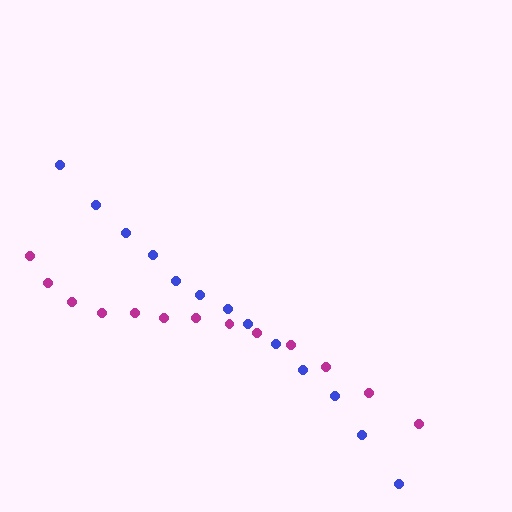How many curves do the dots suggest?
There are 2 distinct paths.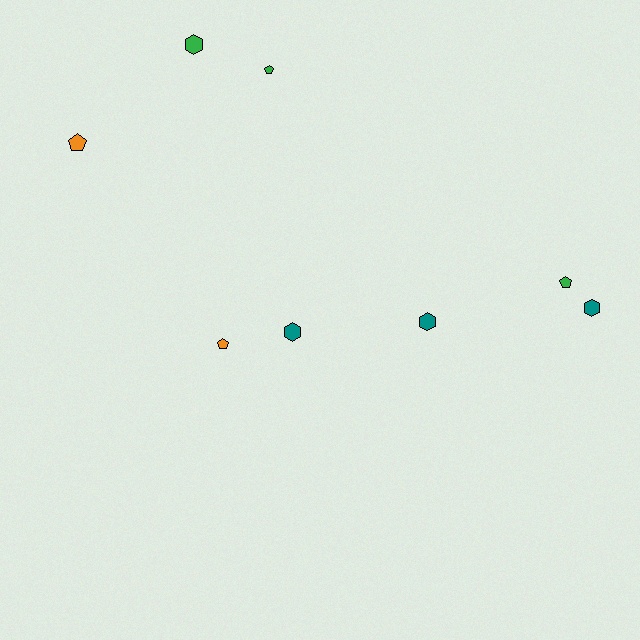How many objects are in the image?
There are 8 objects.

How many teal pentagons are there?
There are no teal pentagons.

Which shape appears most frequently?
Pentagon, with 4 objects.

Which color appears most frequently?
Teal, with 3 objects.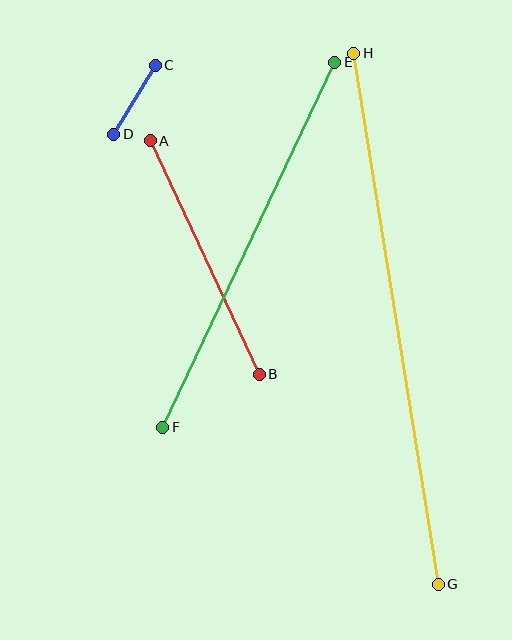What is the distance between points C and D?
The distance is approximately 80 pixels.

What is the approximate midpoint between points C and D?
The midpoint is at approximately (134, 100) pixels.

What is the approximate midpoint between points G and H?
The midpoint is at approximately (396, 319) pixels.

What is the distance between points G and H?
The distance is approximately 537 pixels.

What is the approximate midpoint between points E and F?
The midpoint is at approximately (249, 245) pixels.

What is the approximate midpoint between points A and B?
The midpoint is at approximately (205, 258) pixels.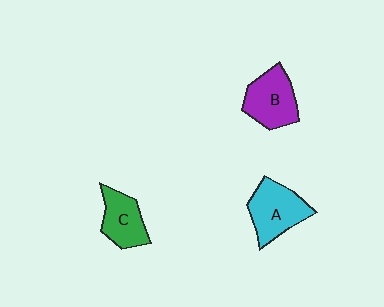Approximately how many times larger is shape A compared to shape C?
Approximately 1.3 times.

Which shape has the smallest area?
Shape C (green).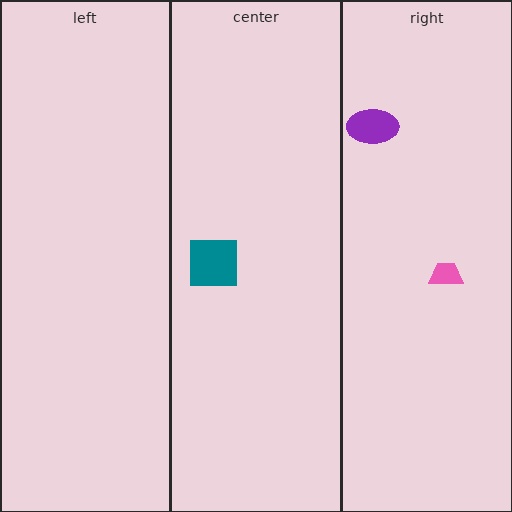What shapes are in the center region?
The teal square.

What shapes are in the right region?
The pink trapezoid, the purple ellipse.